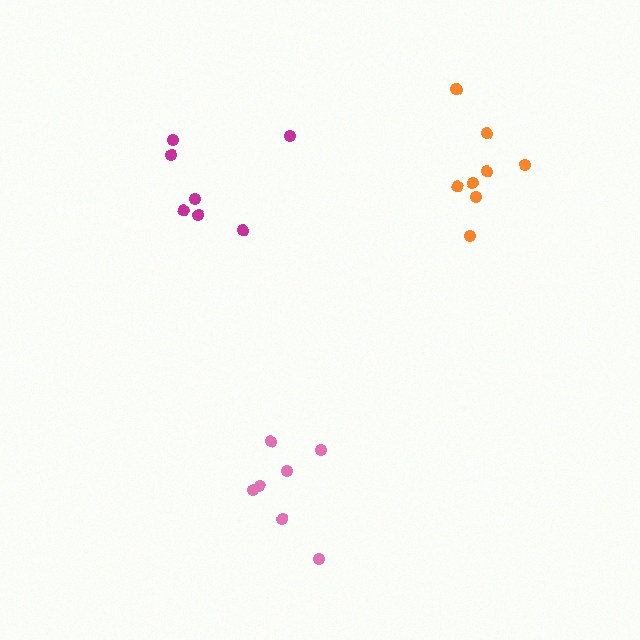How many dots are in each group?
Group 1: 7 dots, Group 2: 7 dots, Group 3: 8 dots (22 total).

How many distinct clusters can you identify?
There are 3 distinct clusters.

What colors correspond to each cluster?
The clusters are colored: pink, magenta, orange.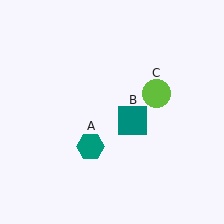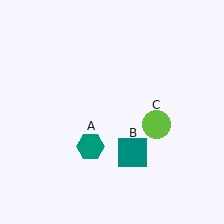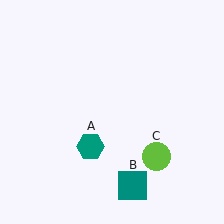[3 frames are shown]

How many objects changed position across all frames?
2 objects changed position: teal square (object B), lime circle (object C).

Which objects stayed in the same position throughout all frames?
Teal hexagon (object A) remained stationary.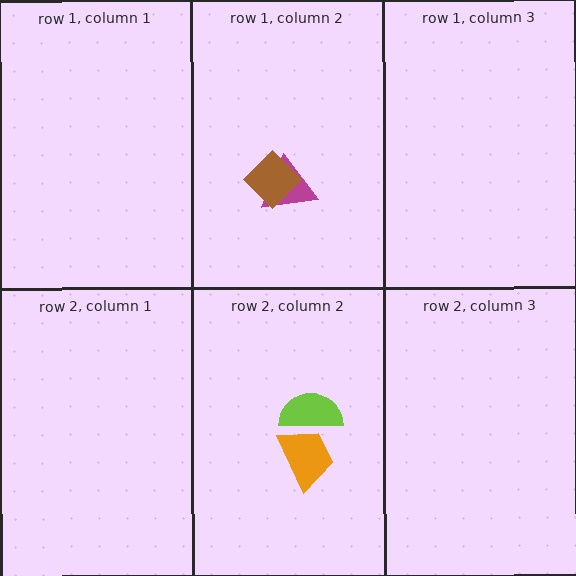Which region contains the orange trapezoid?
The row 2, column 2 region.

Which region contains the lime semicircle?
The row 2, column 2 region.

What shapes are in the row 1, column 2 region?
The magenta triangle, the brown diamond.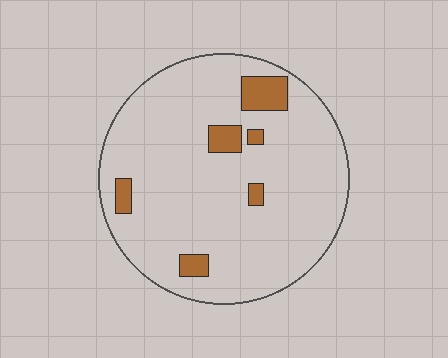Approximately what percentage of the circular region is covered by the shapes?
Approximately 10%.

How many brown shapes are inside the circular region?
6.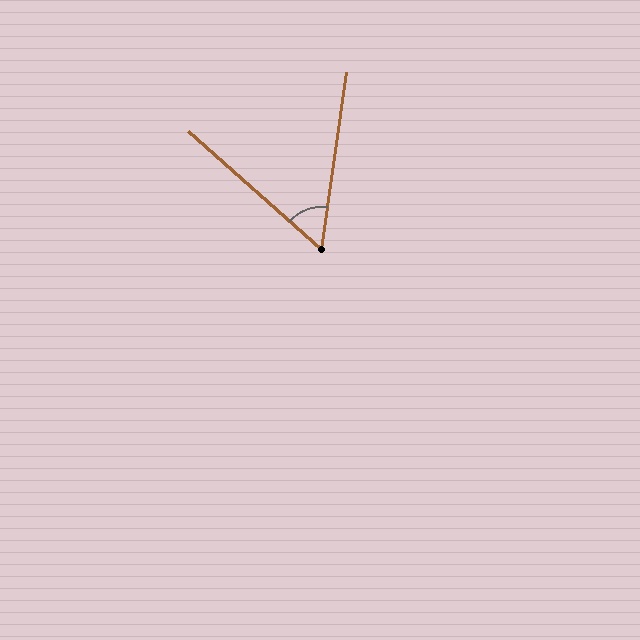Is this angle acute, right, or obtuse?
It is acute.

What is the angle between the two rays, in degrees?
Approximately 56 degrees.